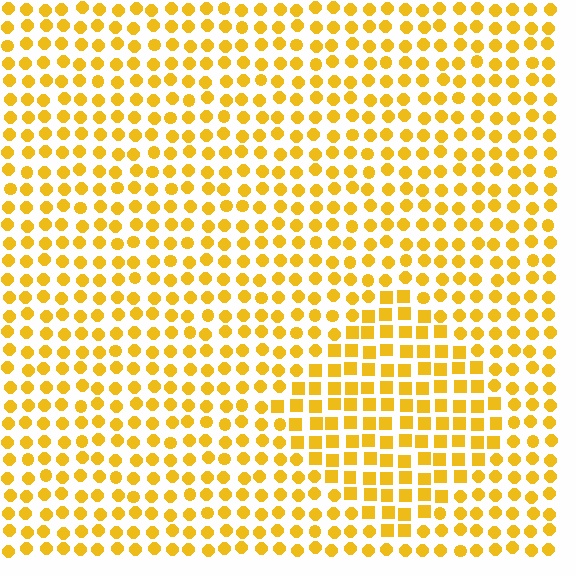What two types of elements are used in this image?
The image uses squares inside the diamond region and circles outside it.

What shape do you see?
I see a diamond.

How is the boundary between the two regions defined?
The boundary is defined by a change in element shape: squares inside vs. circles outside. All elements share the same color and spacing.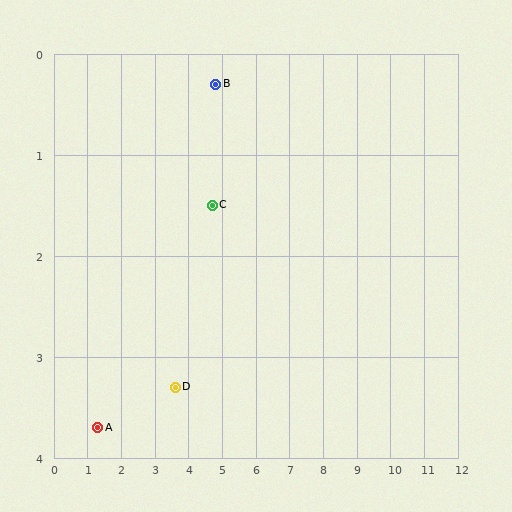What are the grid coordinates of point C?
Point C is at approximately (4.7, 1.5).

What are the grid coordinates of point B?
Point B is at approximately (4.8, 0.3).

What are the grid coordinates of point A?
Point A is at approximately (1.3, 3.7).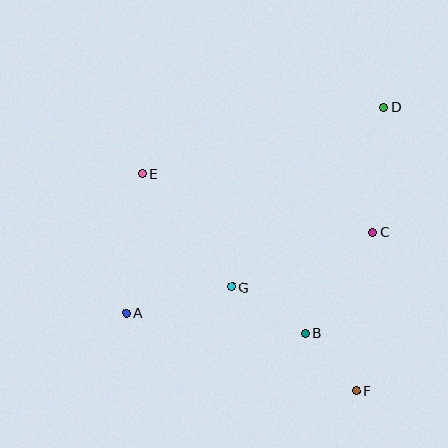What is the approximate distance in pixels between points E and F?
The distance between E and F is approximately 305 pixels.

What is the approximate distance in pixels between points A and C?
The distance between A and C is approximately 260 pixels.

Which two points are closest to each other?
Points B and F are closest to each other.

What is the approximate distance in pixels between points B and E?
The distance between B and E is approximately 228 pixels.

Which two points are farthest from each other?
Points A and D are farthest from each other.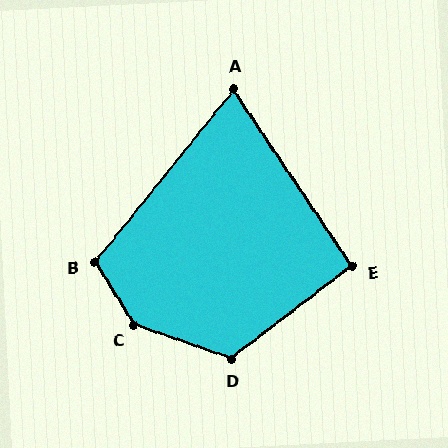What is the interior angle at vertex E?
Approximately 94 degrees (approximately right).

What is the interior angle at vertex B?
Approximately 109 degrees (obtuse).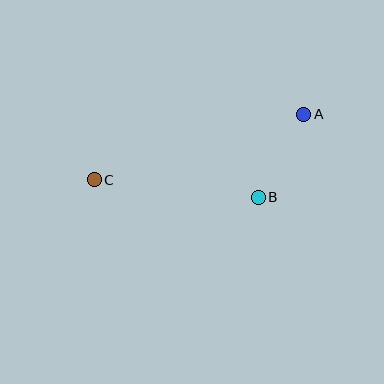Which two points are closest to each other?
Points A and B are closest to each other.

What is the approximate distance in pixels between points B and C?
The distance between B and C is approximately 165 pixels.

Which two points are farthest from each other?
Points A and C are farthest from each other.